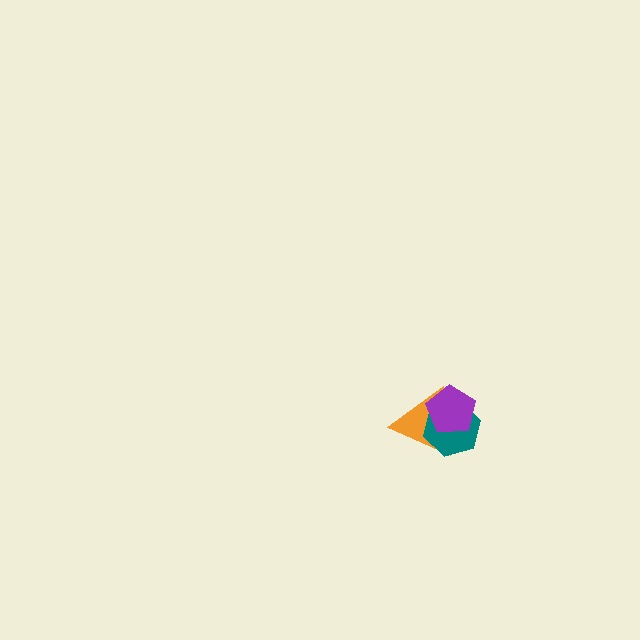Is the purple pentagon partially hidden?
No, no other shape covers it.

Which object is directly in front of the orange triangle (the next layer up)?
The teal hexagon is directly in front of the orange triangle.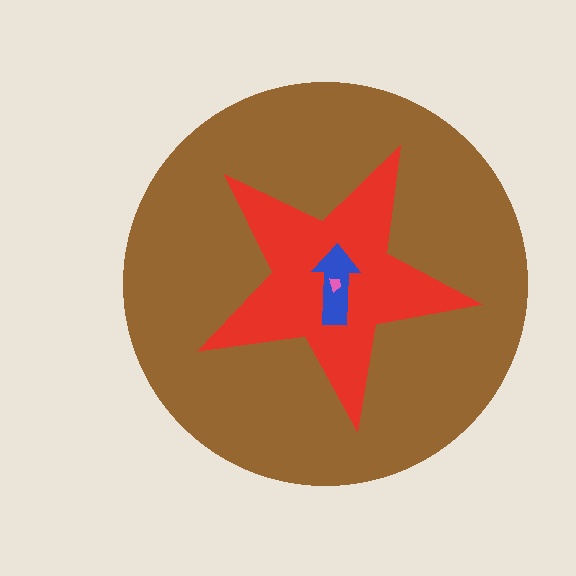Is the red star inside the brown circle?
Yes.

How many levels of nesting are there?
4.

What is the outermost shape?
The brown circle.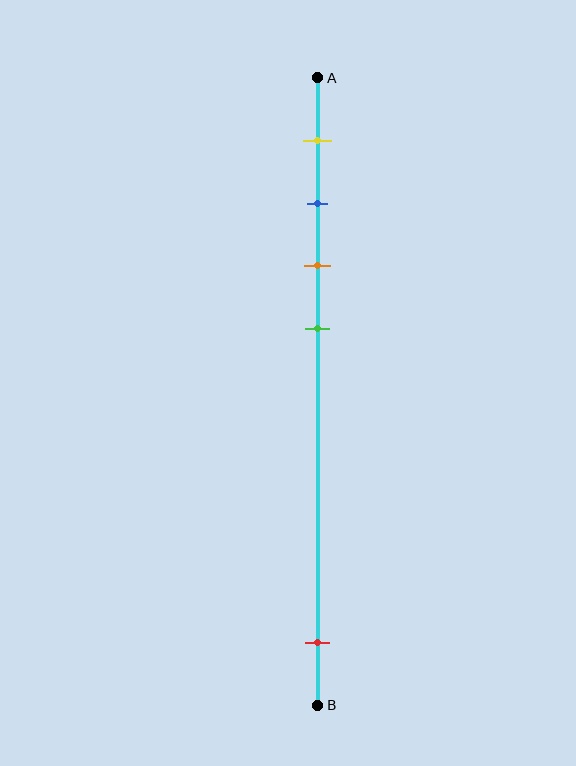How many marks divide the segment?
There are 5 marks dividing the segment.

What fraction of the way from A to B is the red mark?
The red mark is approximately 90% (0.9) of the way from A to B.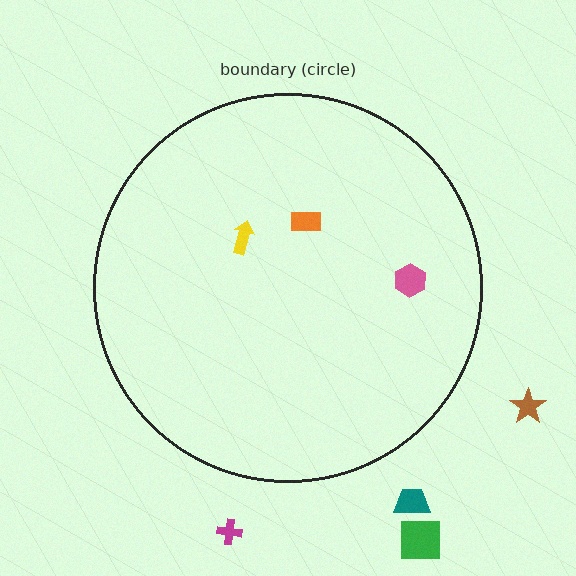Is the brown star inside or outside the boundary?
Outside.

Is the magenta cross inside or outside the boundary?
Outside.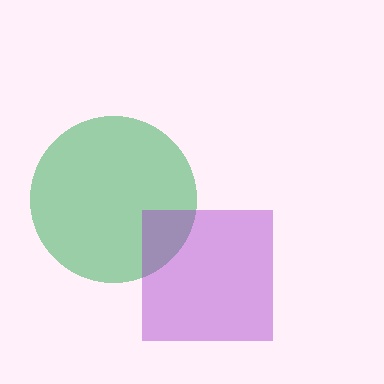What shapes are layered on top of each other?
The layered shapes are: a green circle, a purple square.